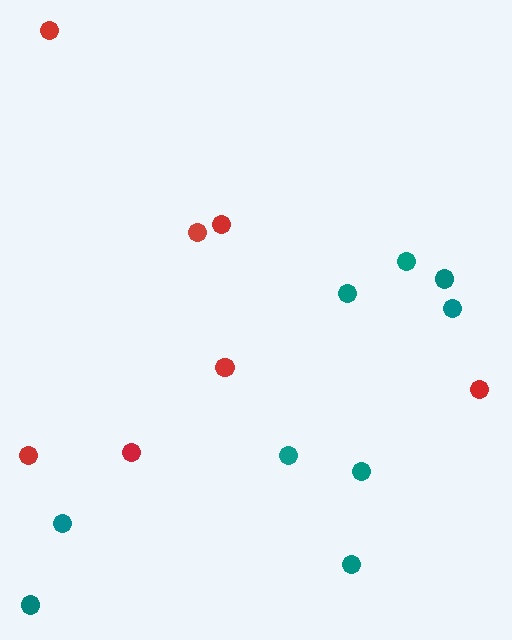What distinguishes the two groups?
There are 2 groups: one group of teal circles (9) and one group of red circles (7).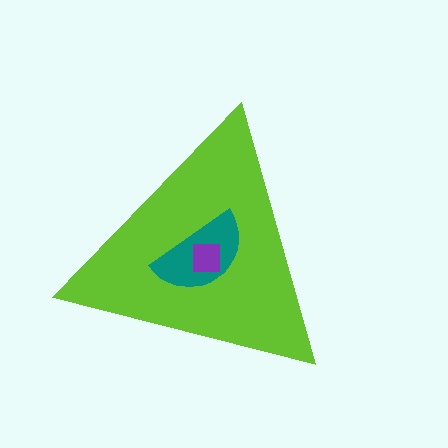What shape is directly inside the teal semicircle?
The purple square.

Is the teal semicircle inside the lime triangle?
Yes.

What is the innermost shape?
The purple square.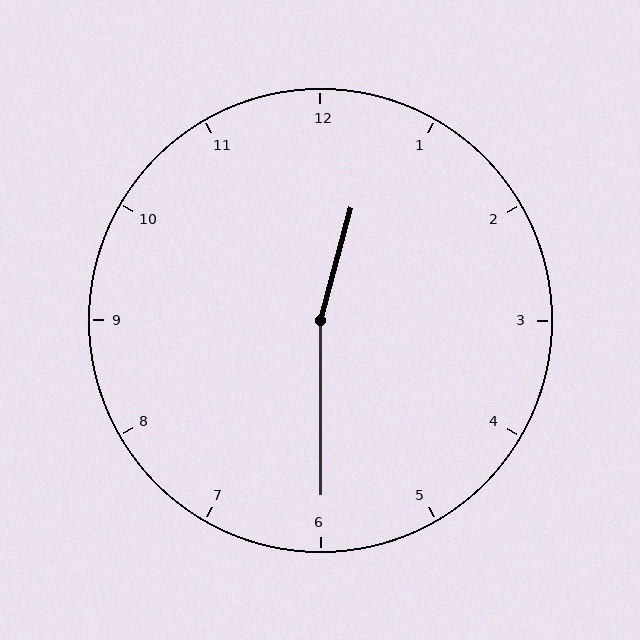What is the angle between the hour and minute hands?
Approximately 165 degrees.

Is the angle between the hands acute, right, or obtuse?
It is obtuse.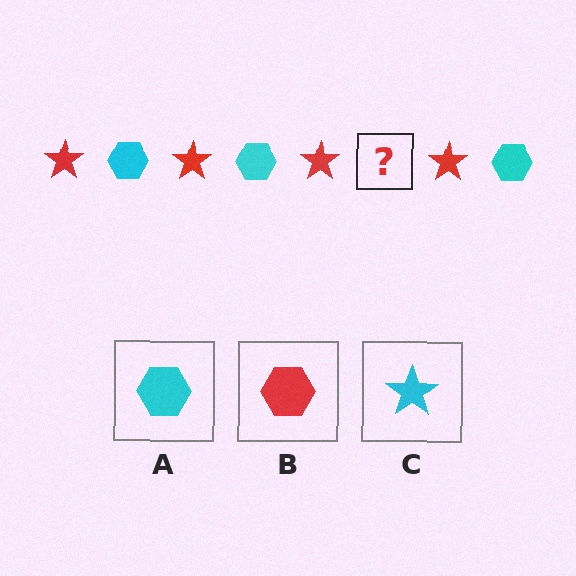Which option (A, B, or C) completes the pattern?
A.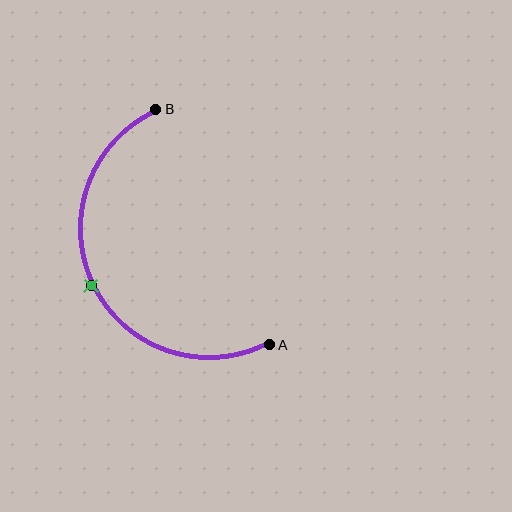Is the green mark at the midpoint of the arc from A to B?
Yes. The green mark lies on the arc at equal arc-length from both A and B — it is the arc midpoint.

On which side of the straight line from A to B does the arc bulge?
The arc bulges to the left of the straight line connecting A and B.